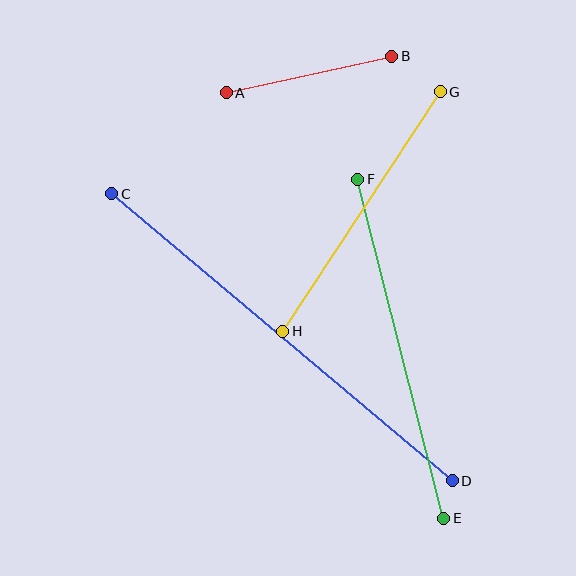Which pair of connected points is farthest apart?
Points C and D are farthest apart.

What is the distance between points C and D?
The distance is approximately 446 pixels.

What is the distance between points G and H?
The distance is approximately 287 pixels.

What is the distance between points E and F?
The distance is approximately 349 pixels.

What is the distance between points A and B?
The distance is approximately 169 pixels.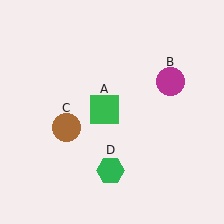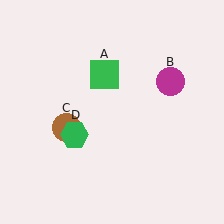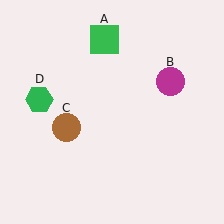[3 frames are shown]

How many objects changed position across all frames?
2 objects changed position: green square (object A), green hexagon (object D).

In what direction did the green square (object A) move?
The green square (object A) moved up.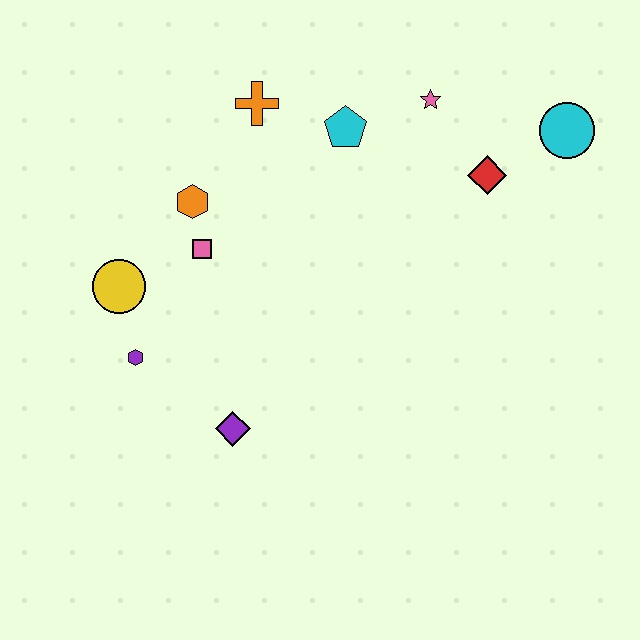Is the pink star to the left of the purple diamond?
No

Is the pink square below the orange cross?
Yes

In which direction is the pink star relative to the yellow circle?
The pink star is to the right of the yellow circle.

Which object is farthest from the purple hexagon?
The cyan circle is farthest from the purple hexagon.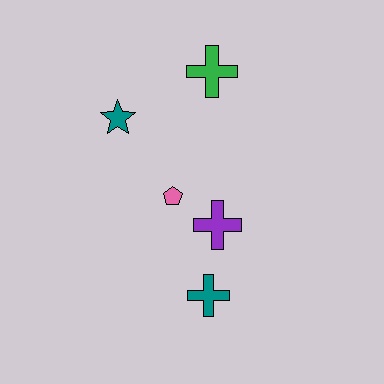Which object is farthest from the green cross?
The teal cross is farthest from the green cross.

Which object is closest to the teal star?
The pink pentagon is closest to the teal star.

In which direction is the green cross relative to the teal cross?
The green cross is above the teal cross.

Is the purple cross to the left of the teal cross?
No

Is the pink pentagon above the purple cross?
Yes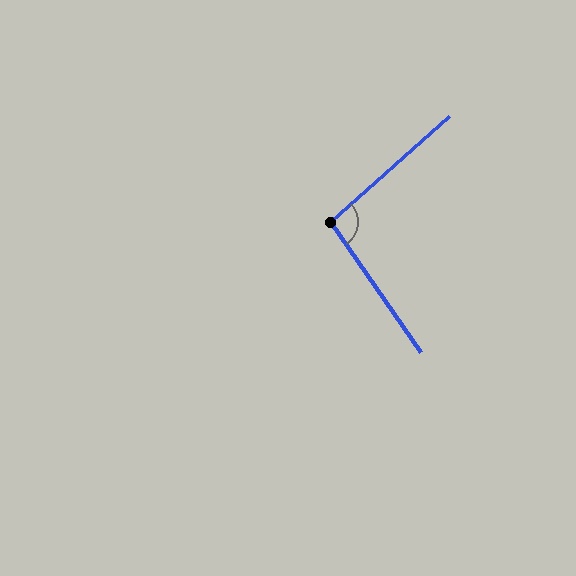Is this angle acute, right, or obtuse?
It is obtuse.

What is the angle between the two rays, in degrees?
Approximately 97 degrees.